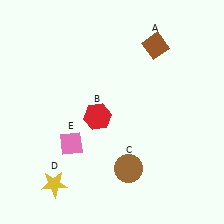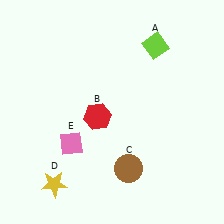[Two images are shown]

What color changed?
The diamond (A) changed from brown in Image 1 to lime in Image 2.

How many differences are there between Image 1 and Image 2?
There is 1 difference between the two images.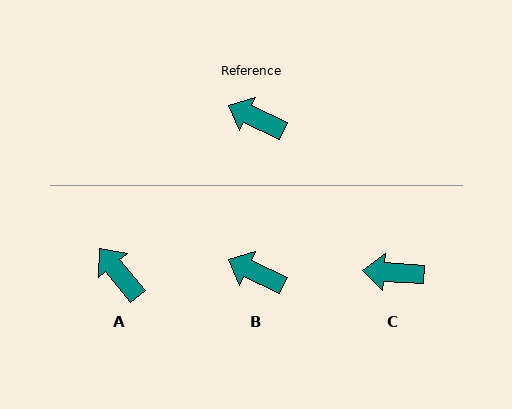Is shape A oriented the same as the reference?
No, it is off by about 26 degrees.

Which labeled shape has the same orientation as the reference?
B.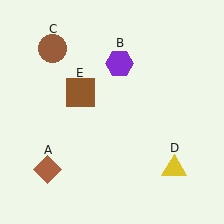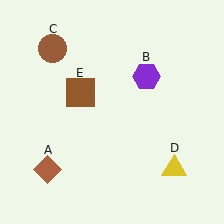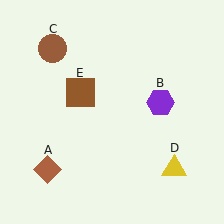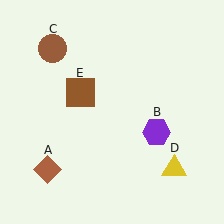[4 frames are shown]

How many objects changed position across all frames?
1 object changed position: purple hexagon (object B).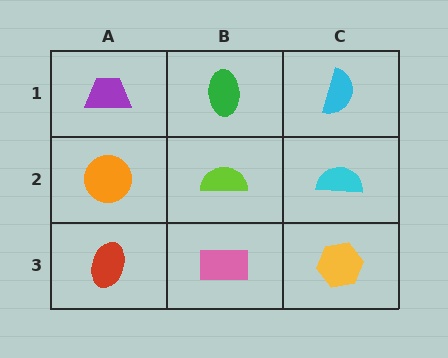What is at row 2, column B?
A lime semicircle.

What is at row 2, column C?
A cyan semicircle.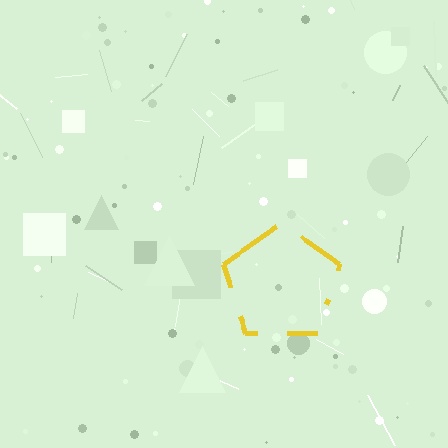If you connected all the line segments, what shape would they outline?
They would outline a pentagon.